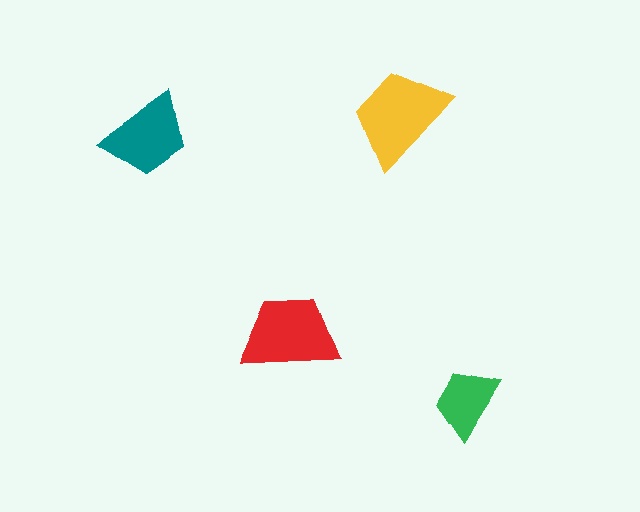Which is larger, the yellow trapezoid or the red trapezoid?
The yellow one.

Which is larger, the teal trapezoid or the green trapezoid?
The teal one.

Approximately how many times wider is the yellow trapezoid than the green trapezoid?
About 1.5 times wider.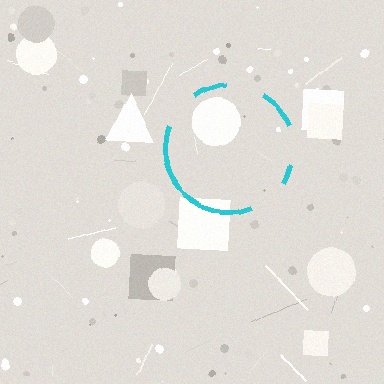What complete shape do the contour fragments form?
The contour fragments form a circle.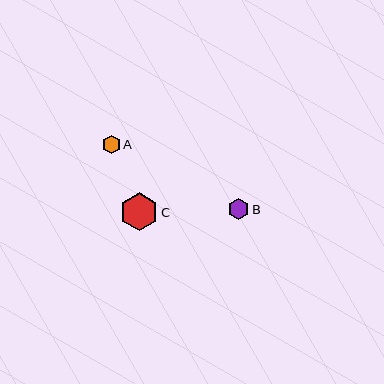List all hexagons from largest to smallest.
From largest to smallest: C, B, A.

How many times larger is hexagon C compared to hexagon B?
Hexagon C is approximately 1.8 times the size of hexagon B.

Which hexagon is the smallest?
Hexagon A is the smallest with a size of approximately 18 pixels.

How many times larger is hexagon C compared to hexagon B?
Hexagon C is approximately 1.8 times the size of hexagon B.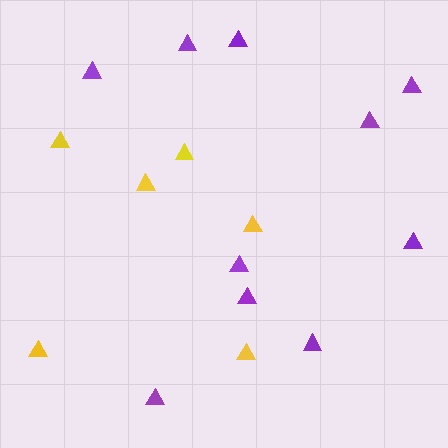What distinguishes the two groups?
There are 2 groups: one group of yellow triangles (6) and one group of purple triangles (10).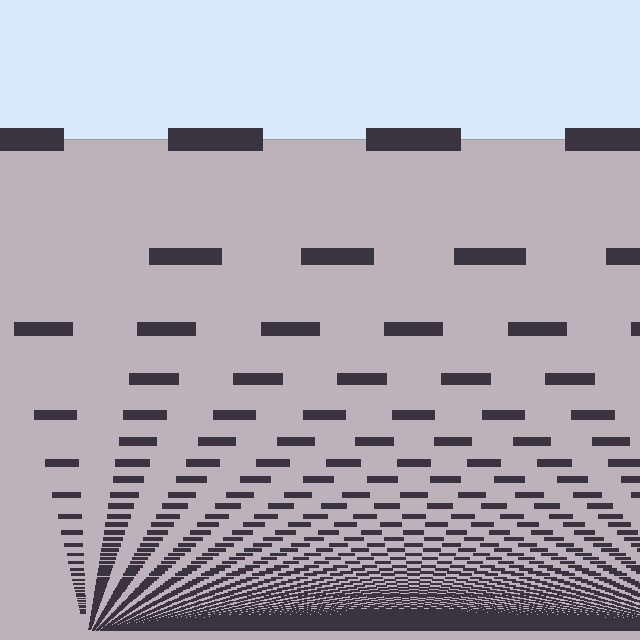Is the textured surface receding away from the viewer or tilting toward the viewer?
The surface appears to tilt toward the viewer. Texture elements get larger and sparser toward the top.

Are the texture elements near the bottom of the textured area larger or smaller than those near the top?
Smaller. The gradient is inverted — elements near the bottom are smaller and denser.